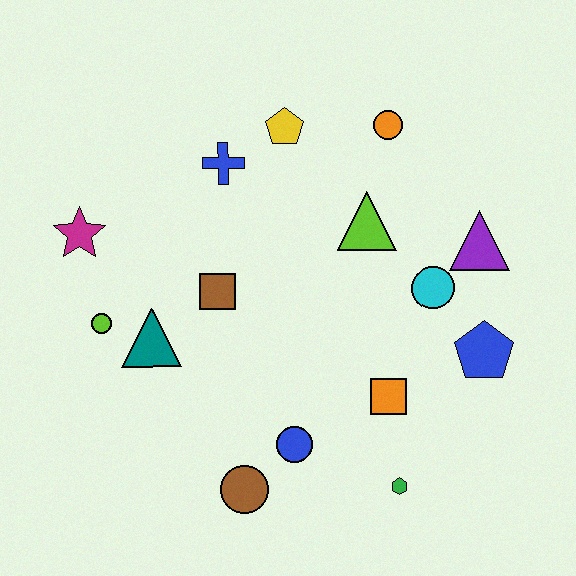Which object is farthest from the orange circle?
The brown circle is farthest from the orange circle.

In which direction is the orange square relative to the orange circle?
The orange square is below the orange circle.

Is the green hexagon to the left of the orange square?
No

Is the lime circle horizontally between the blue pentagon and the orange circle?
No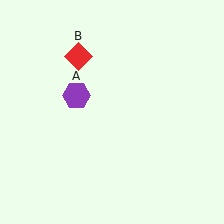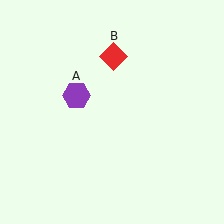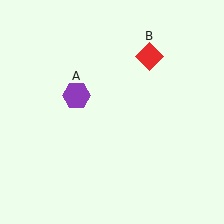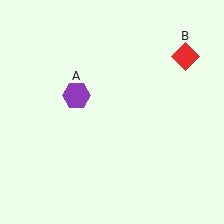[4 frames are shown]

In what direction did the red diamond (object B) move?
The red diamond (object B) moved right.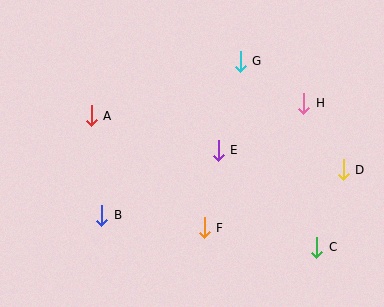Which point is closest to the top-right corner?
Point H is closest to the top-right corner.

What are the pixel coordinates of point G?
Point G is at (240, 61).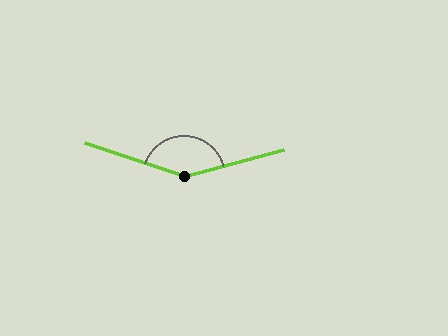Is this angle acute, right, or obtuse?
It is obtuse.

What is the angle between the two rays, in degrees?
Approximately 147 degrees.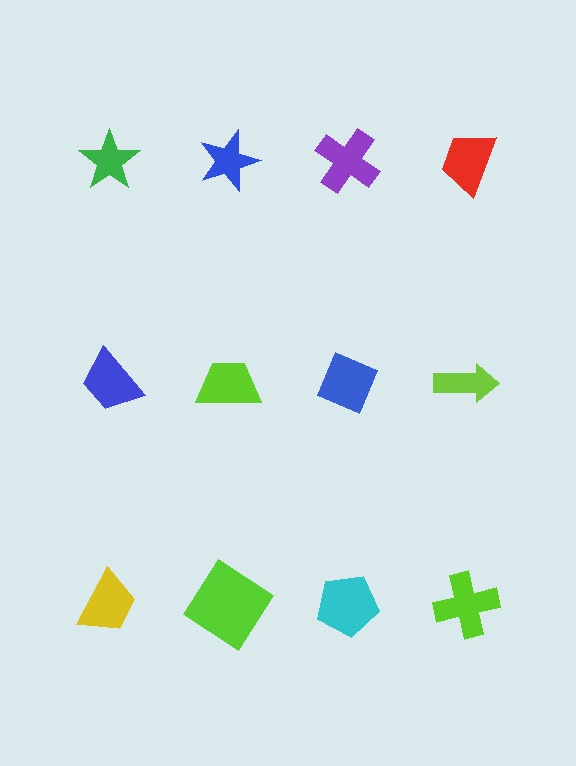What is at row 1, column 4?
A red trapezoid.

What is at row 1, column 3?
A purple cross.